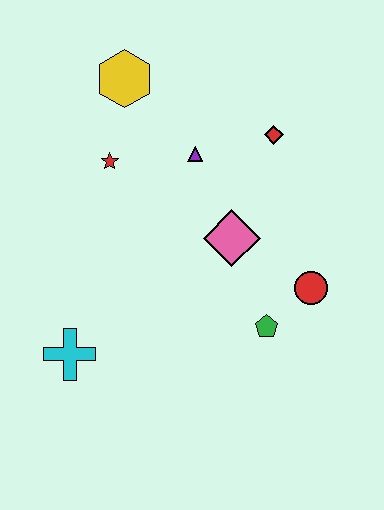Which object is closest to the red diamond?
The purple triangle is closest to the red diamond.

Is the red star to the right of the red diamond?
No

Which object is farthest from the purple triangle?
The cyan cross is farthest from the purple triangle.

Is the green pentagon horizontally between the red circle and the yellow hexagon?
Yes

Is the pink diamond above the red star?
No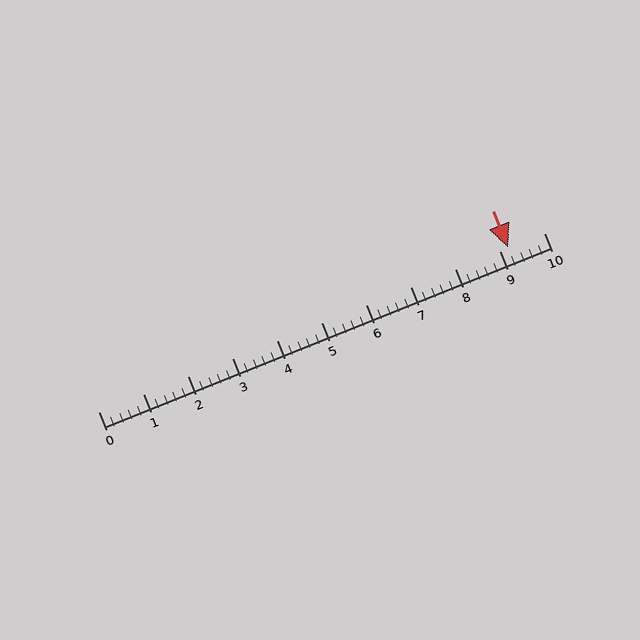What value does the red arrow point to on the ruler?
The red arrow points to approximately 9.2.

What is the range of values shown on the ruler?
The ruler shows values from 0 to 10.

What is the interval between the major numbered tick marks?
The major tick marks are spaced 1 units apart.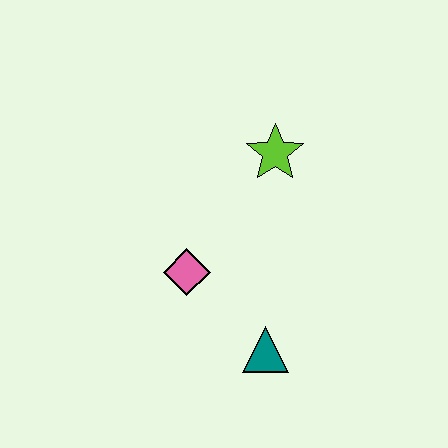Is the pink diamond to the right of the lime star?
No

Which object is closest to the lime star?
The pink diamond is closest to the lime star.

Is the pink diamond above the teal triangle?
Yes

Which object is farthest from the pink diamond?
The lime star is farthest from the pink diamond.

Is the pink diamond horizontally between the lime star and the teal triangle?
No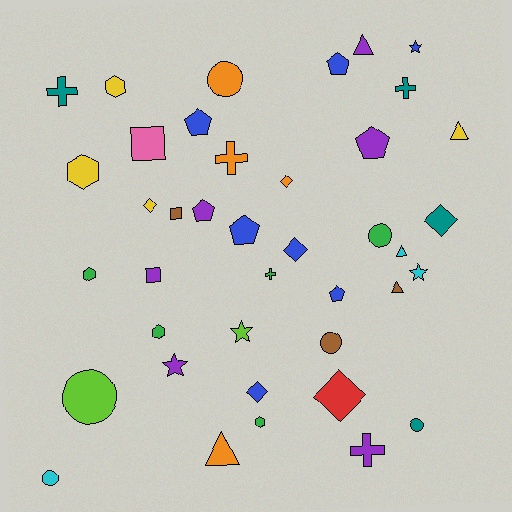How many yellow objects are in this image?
There are 4 yellow objects.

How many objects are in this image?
There are 40 objects.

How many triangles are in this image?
There are 5 triangles.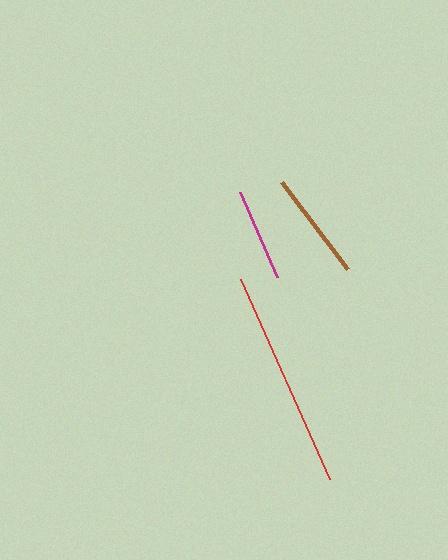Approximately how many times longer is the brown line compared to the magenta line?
The brown line is approximately 1.2 times the length of the magenta line.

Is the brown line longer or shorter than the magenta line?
The brown line is longer than the magenta line.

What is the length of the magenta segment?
The magenta segment is approximately 92 pixels long.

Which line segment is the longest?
The red line is the longest at approximately 219 pixels.